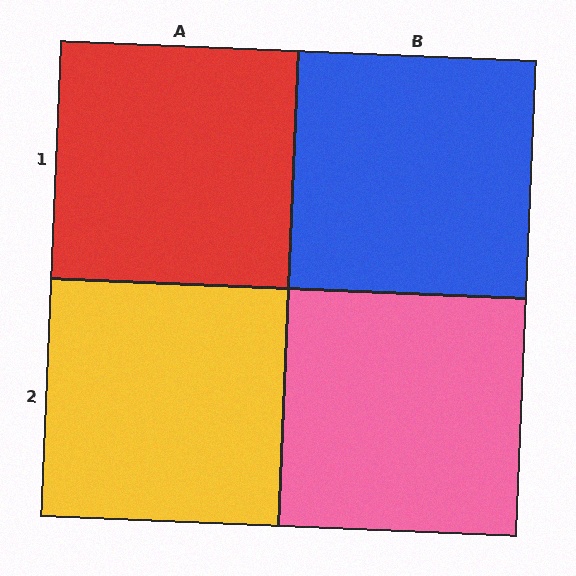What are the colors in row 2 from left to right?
Yellow, pink.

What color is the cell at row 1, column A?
Red.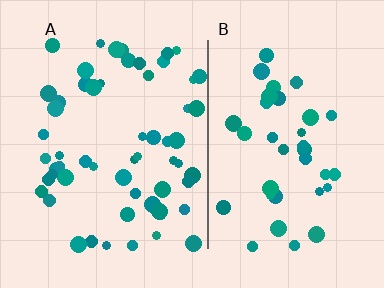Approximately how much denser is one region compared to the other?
Approximately 1.6× — region A over region B.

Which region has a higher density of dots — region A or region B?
A (the left).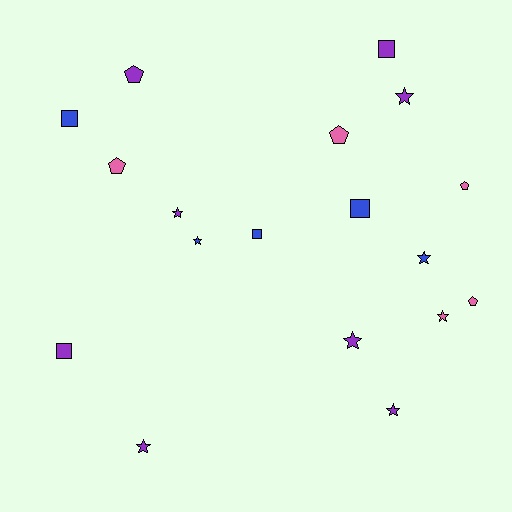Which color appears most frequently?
Purple, with 8 objects.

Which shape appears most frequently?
Star, with 8 objects.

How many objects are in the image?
There are 18 objects.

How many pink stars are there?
There is 1 pink star.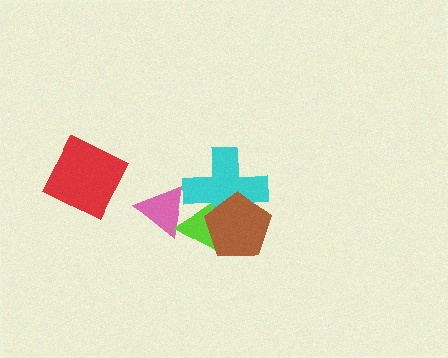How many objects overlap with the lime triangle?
3 objects overlap with the lime triangle.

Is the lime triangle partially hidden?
Yes, it is partially covered by another shape.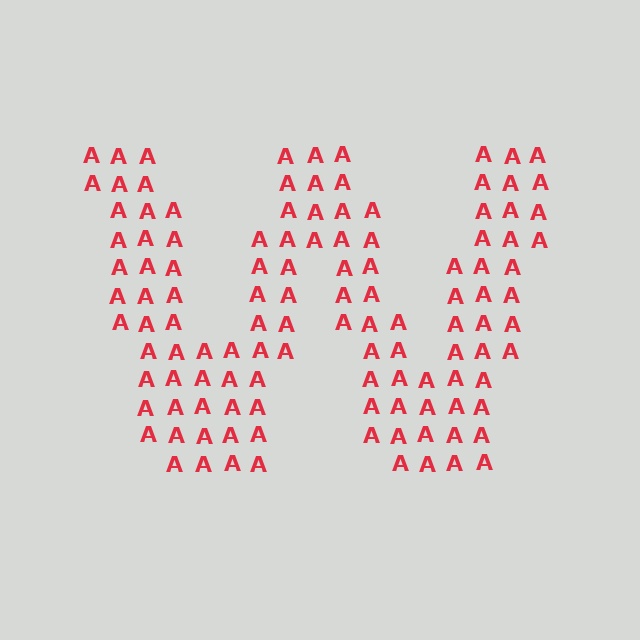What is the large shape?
The large shape is the letter W.